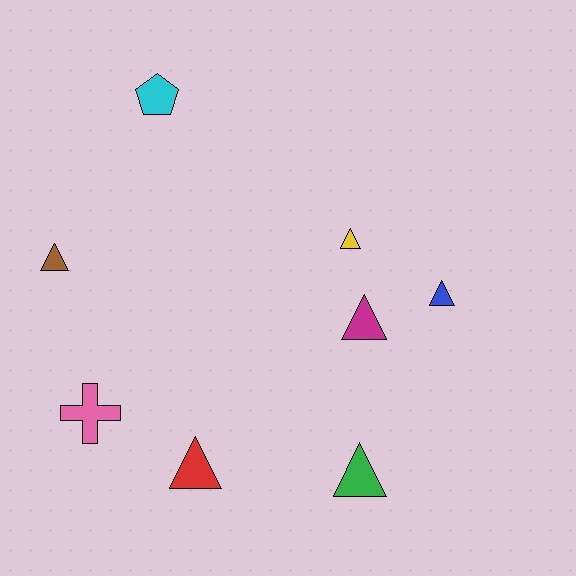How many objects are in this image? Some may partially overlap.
There are 8 objects.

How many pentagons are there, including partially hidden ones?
There is 1 pentagon.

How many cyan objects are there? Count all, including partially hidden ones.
There is 1 cyan object.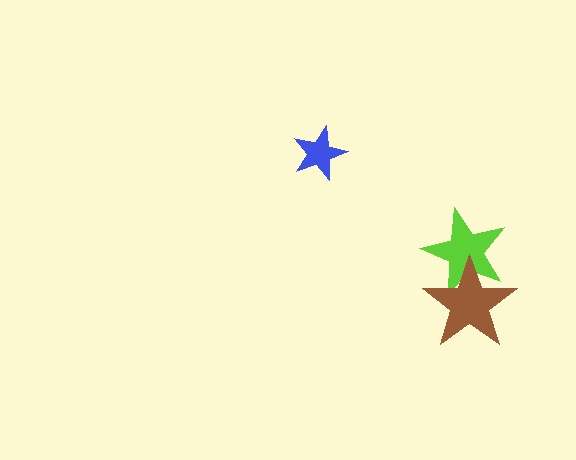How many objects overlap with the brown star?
1 object overlaps with the brown star.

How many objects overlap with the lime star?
1 object overlaps with the lime star.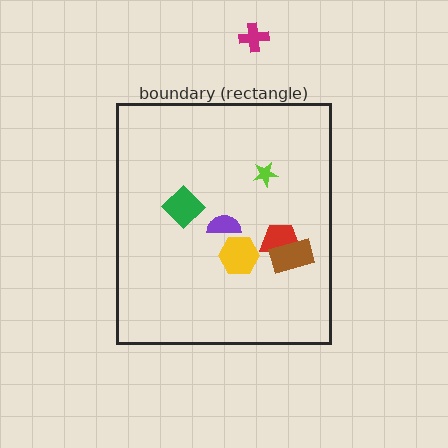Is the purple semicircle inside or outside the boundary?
Inside.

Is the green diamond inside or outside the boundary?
Inside.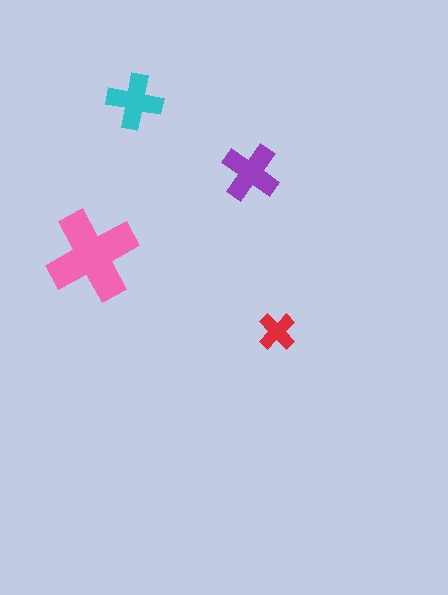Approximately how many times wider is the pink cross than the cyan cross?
About 1.5 times wider.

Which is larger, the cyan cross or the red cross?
The cyan one.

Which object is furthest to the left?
The pink cross is leftmost.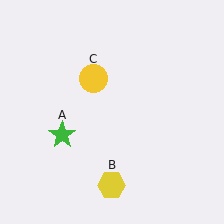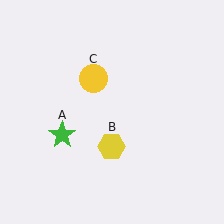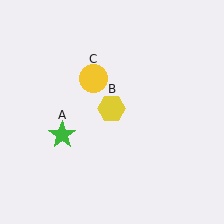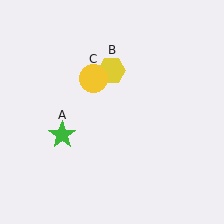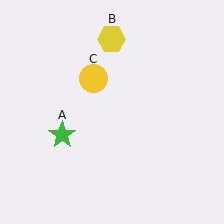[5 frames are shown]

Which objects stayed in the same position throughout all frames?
Green star (object A) and yellow circle (object C) remained stationary.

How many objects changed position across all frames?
1 object changed position: yellow hexagon (object B).